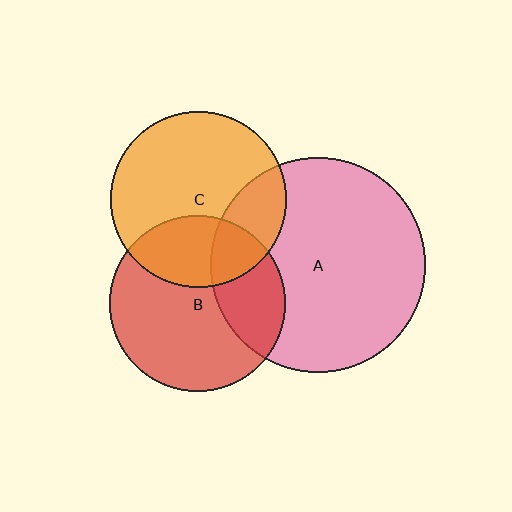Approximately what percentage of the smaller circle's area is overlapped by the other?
Approximately 30%.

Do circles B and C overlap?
Yes.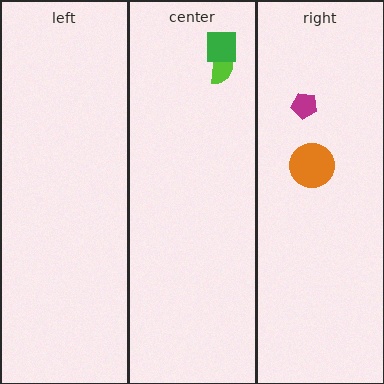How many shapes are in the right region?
2.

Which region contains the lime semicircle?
The center region.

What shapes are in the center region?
The lime semicircle, the green square.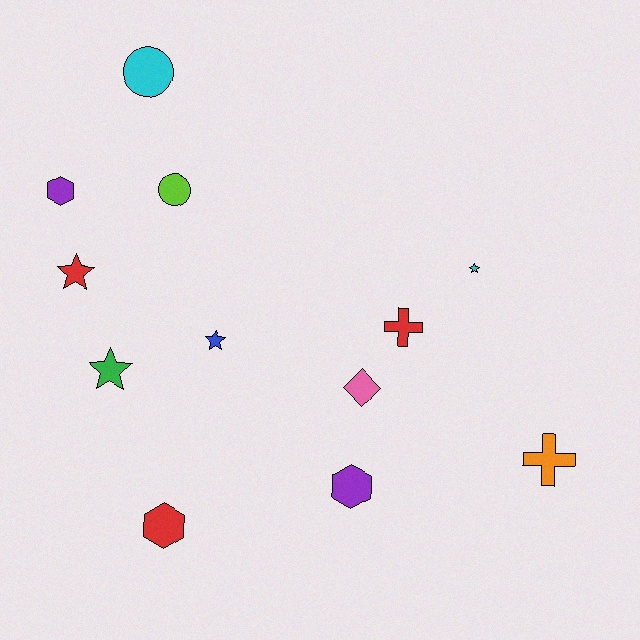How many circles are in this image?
There are 2 circles.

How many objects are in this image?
There are 12 objects.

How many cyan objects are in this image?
There are 2 cyan objects.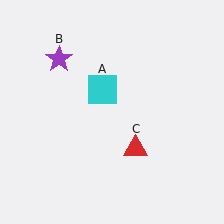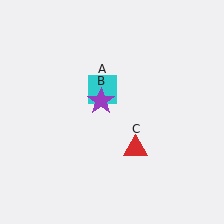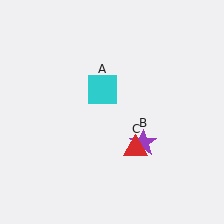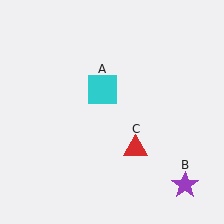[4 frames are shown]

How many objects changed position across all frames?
1 object changed position: purple star (object B).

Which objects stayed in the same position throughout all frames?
Cyan square (object A) and red triangle (object C) remained stationary.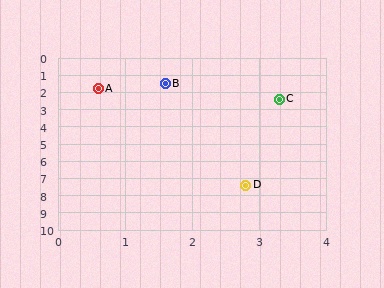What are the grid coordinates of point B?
Point B is at approximately (1.6, 1.5).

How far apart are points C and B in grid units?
Points C and B are about 1.9 grid units apart.